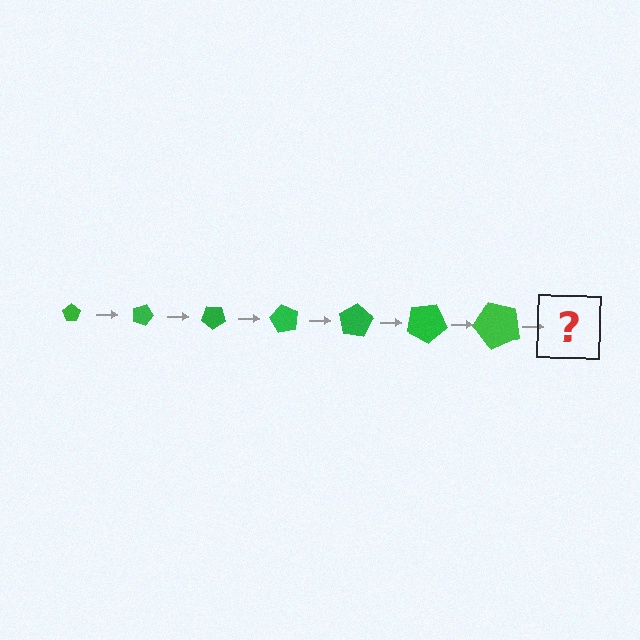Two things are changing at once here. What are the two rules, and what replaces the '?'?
The two rules are that the pentagon grows larger each step and it rotates 20 degrees each step. The '?' should be a pentagon, larger than the previous one and rotated 140 degrees from the start.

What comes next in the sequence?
The next element should be a pentagon, larger than the previous one and rotated 140 degrees from the start.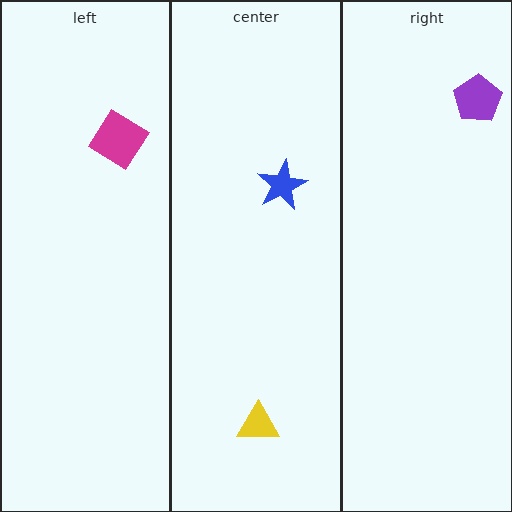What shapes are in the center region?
The blue star, the yellow triangle.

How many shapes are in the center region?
2.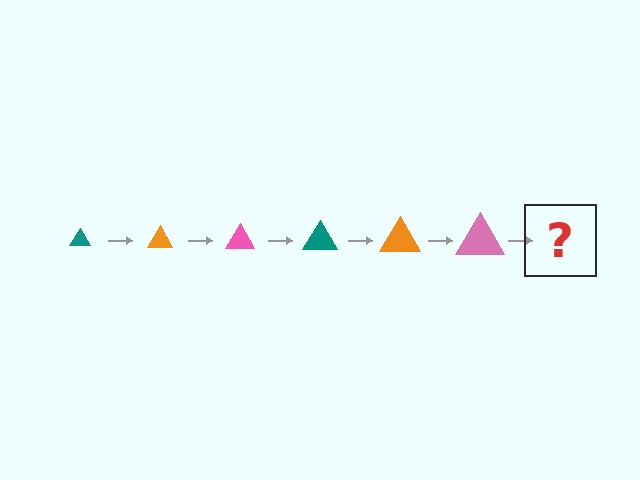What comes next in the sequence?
The next element should be a teal triangle, larger than the previous one.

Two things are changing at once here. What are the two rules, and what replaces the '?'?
The two rules are that the triangle grows larger each step and the color cycles through teal, orange, and pink. The '?' should be a teal triangle, larger than the previous one.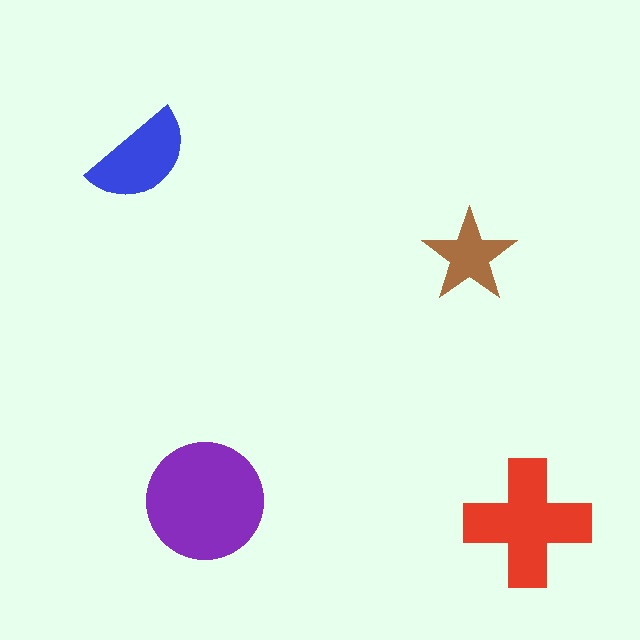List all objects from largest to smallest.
The purple circle, the red cross, the blue semicircle, the brown star.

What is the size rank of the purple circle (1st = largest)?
1st.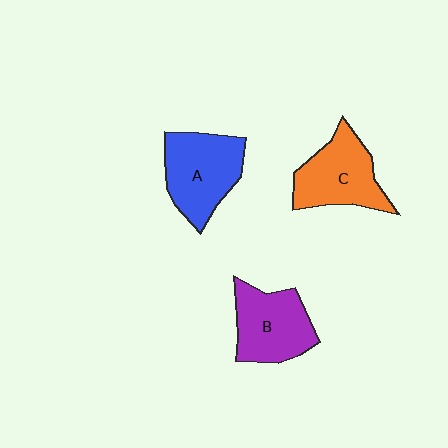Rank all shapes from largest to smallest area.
From largest to smallest: A (blue), C (orange), B (purple).